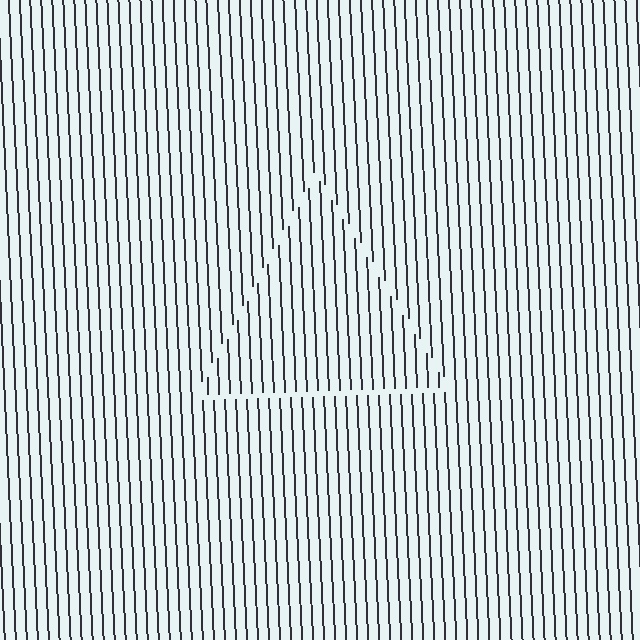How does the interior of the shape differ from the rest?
The interior of the shape contains the same grating, shifted by half a period — the contour is defined by the phase discontinuity where line-ends from the inner and outer gratings abut.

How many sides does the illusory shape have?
3 sides — the line-ends trace a triangle.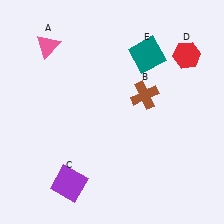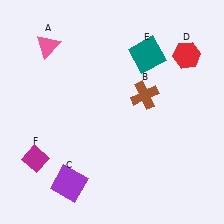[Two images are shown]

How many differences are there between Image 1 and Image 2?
There is 1 difference between the two images.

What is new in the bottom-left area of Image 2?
A magenta diamond (F) was added in the bottom-left area of Image 2.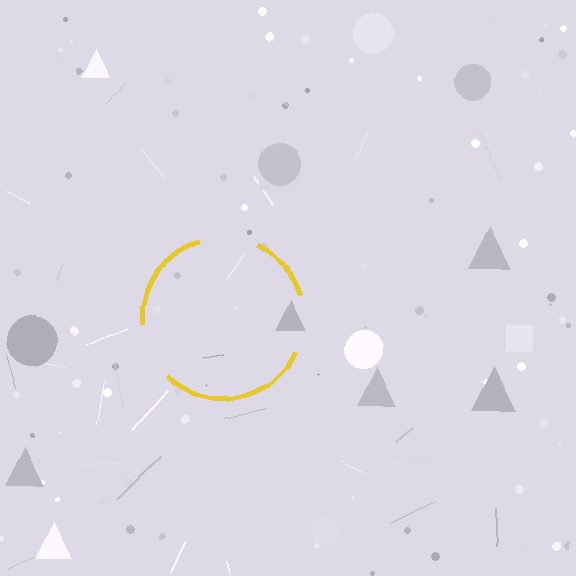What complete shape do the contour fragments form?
The contour fragments form a circle.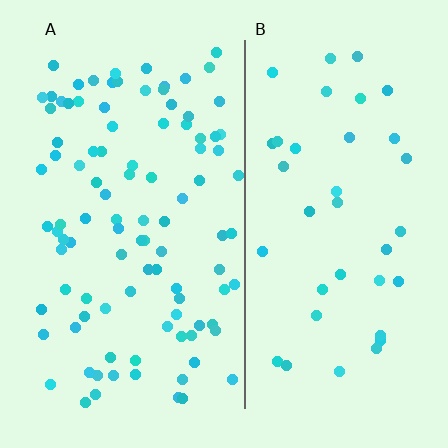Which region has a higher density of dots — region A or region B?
A (the left).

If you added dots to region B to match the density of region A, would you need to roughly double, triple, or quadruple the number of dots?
Approximately triple.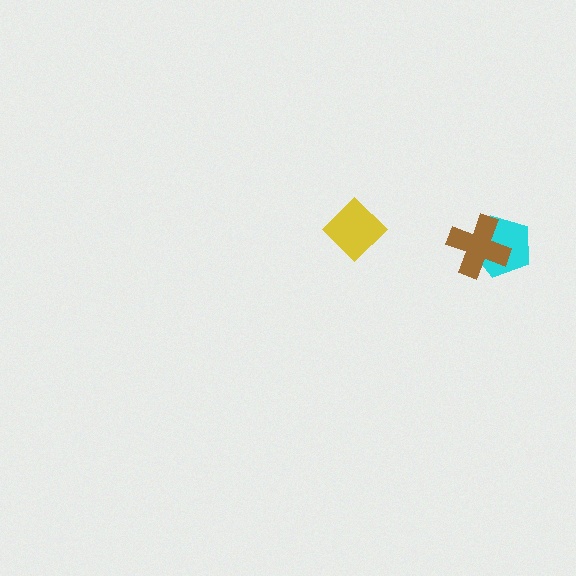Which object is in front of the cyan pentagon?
The brown cross is in front of the cyan pentagon.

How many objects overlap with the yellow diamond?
0 objects overlap with the yellow diamond.